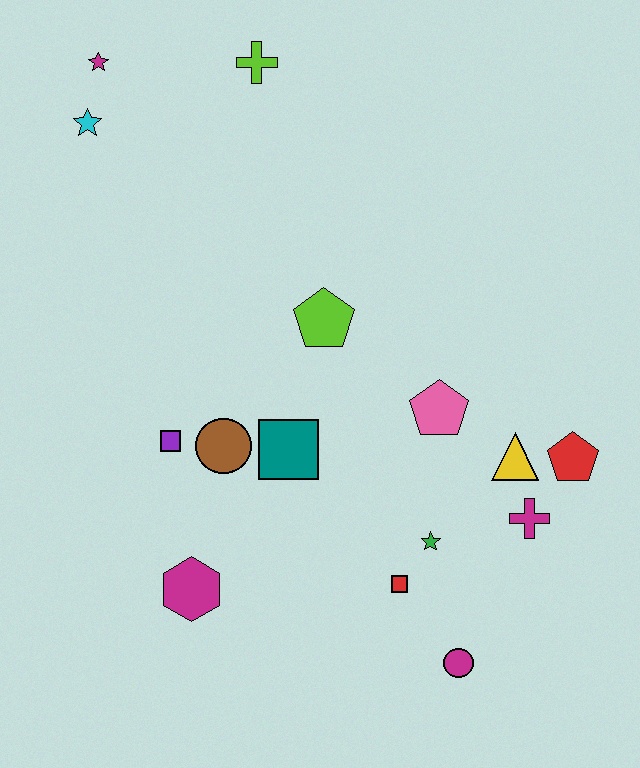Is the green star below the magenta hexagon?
No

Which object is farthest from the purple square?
The red pentagon is farthest from the purple square.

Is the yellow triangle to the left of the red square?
No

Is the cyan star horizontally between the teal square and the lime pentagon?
No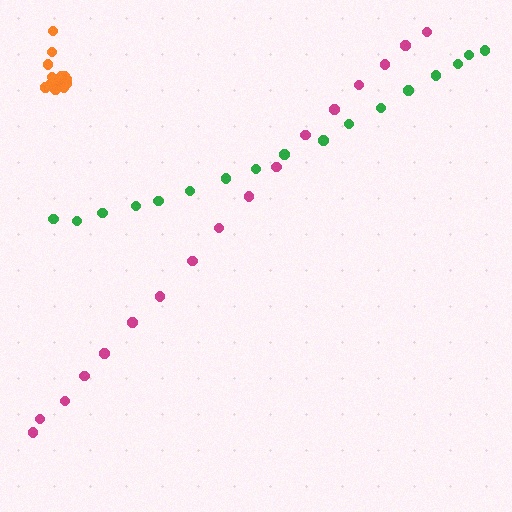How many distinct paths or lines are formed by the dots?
There are 3 distinct paths.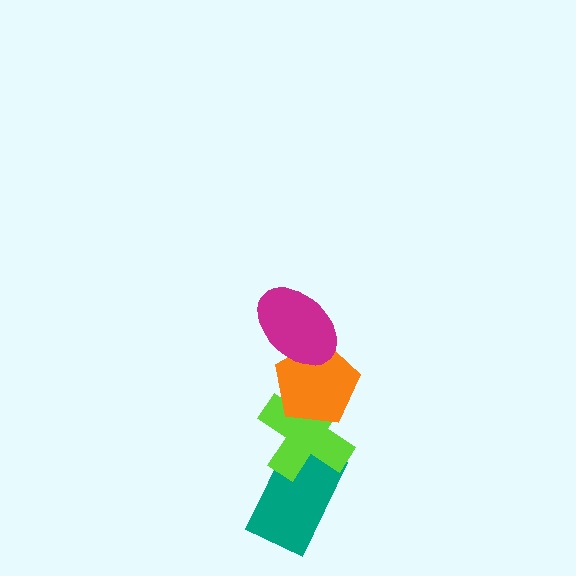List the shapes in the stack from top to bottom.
From top to bottom: the magenta ellipse, the orange pentagon, the lime cross, the teal rectangle.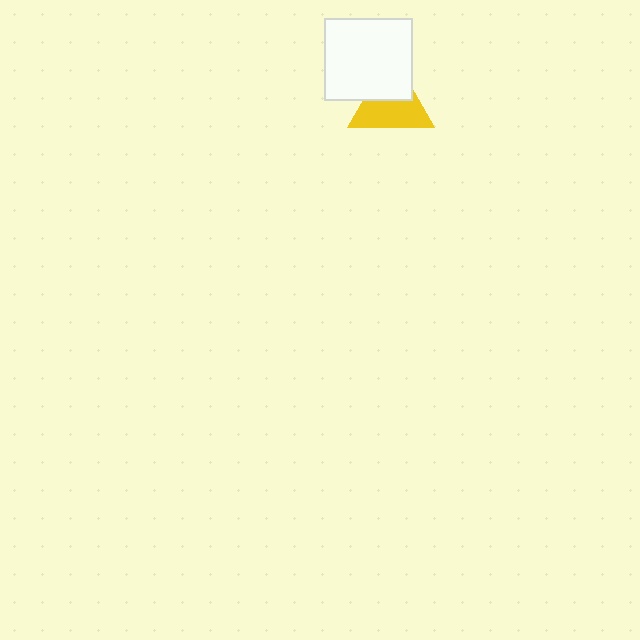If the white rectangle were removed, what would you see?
You would see the complete yellow triangle.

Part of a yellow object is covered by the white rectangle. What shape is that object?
It is a triangle.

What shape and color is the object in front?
The object in front is a white rectangle.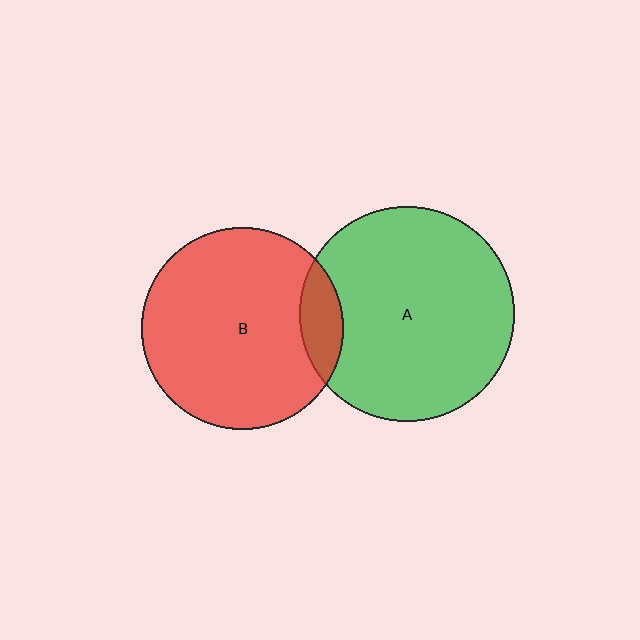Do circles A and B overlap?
Yes.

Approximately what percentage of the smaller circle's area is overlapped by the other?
Approximately 10%.